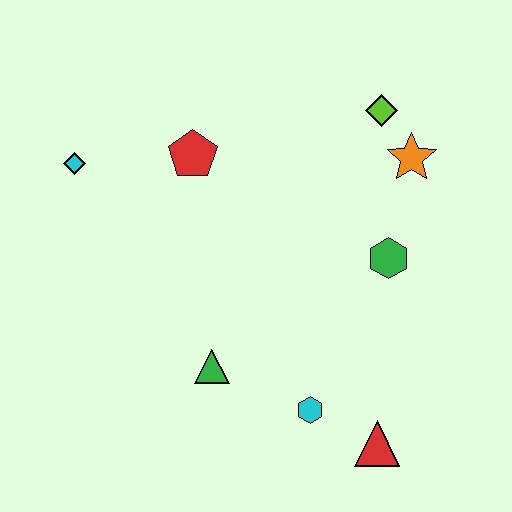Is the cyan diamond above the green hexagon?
Yes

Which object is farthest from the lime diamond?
The red triangle is farthest from the lime diamond.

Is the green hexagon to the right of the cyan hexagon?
Yes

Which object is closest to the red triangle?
The cyan hexagon is closest to the red triangle.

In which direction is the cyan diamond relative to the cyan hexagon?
The cyan diamond is above the cyan hexagon.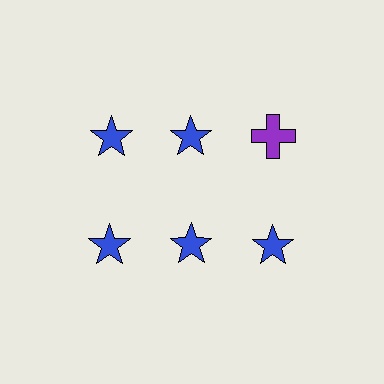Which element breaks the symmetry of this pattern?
The purple cross in the top row, center column breaks the symmetry. All other shapes are blue stars.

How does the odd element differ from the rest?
It differs in both color (purple instead of blue) and shape (cross instead of star).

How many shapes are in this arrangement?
There are 6 shapes arranged in a grid pattern.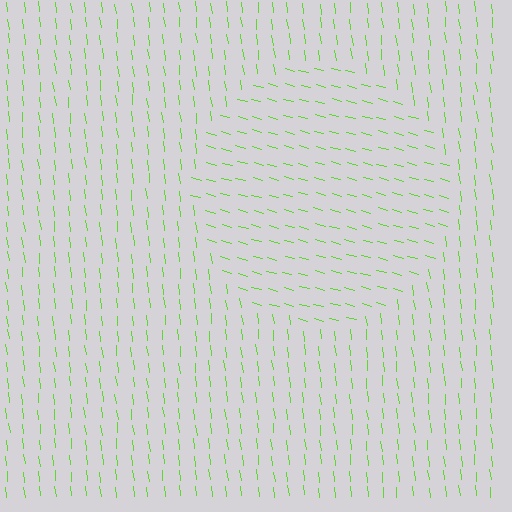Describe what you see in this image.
The image is filled with small lime line segments. A circle region in the image has lines oriented differently from the surrounding lines, creating a visible texture boundary.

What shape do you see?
I see a circle.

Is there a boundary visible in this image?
Yes, there is a texture boundary formed by a change in line orientation.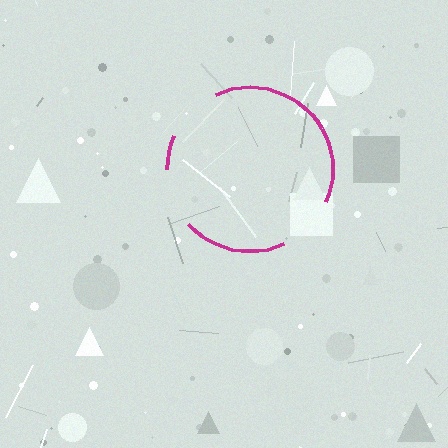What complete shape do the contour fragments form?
The contour fragments form a circle.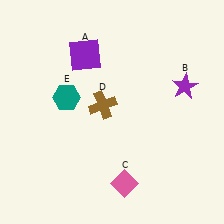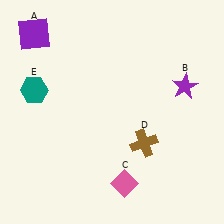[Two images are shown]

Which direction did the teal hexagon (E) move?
The teal hexagon (E) moved left.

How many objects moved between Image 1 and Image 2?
3 objects moved between the two images.